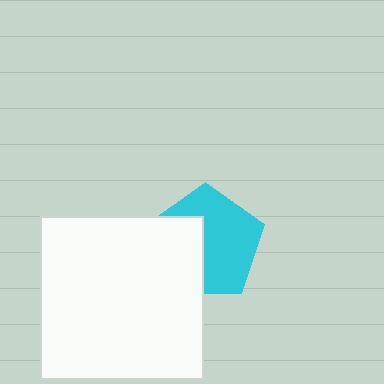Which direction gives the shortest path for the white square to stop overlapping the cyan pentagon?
Moving left gives the shortest separation.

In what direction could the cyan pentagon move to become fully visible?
The cyan pentagon could move right. That would shift it out from behind the white square entirely.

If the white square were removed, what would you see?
You would see the complete cyan pentagon.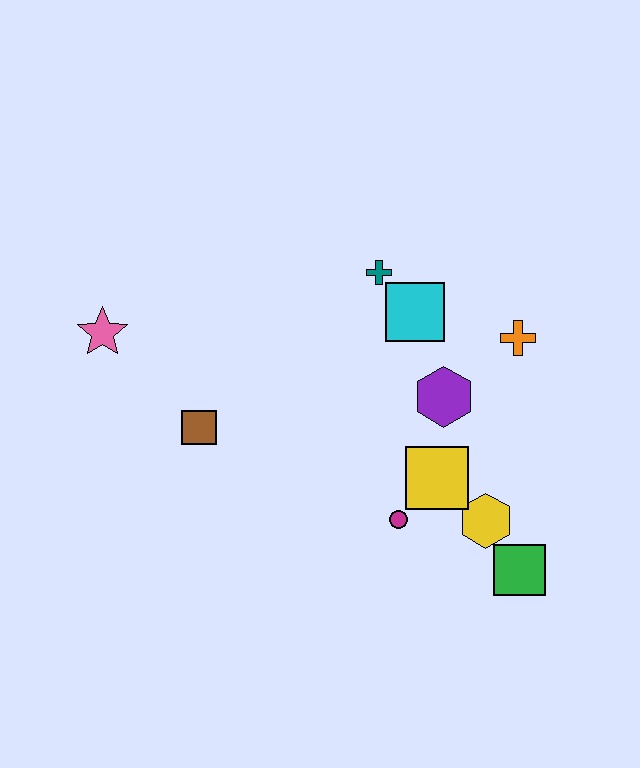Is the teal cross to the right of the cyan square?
No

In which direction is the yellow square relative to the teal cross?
The yellow square is below the teal cross.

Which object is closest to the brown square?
The pink star is closest to the brown square.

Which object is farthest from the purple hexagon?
The pink star is farthest from the purple hexagon.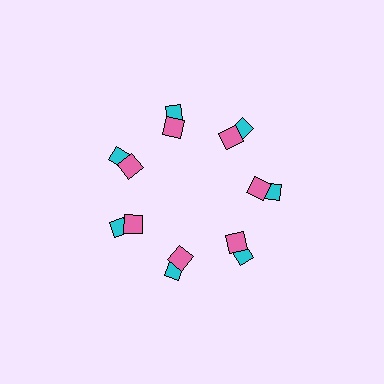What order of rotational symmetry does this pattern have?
This pattern has 7-fold rotational symmetry.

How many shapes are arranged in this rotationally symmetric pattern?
There are 14 shapes, arranged in 7 groups of 2.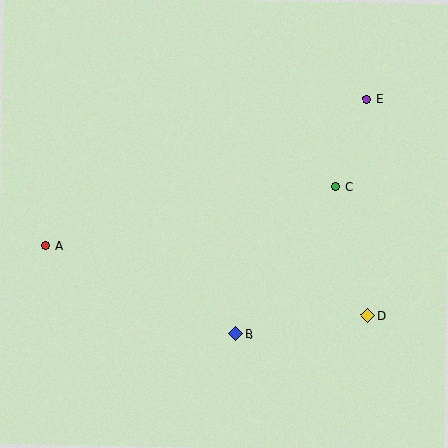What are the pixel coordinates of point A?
Point A is at (45, 246).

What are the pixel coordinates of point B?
Point B is at (236, 334).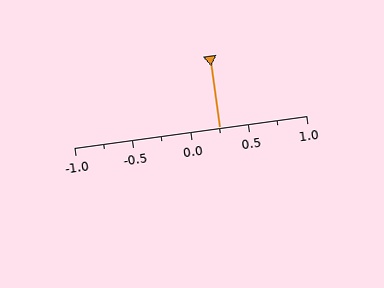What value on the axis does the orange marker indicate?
The marker indicates approximately 0.25.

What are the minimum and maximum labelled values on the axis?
The axis runs from -1.0 to 1.0.